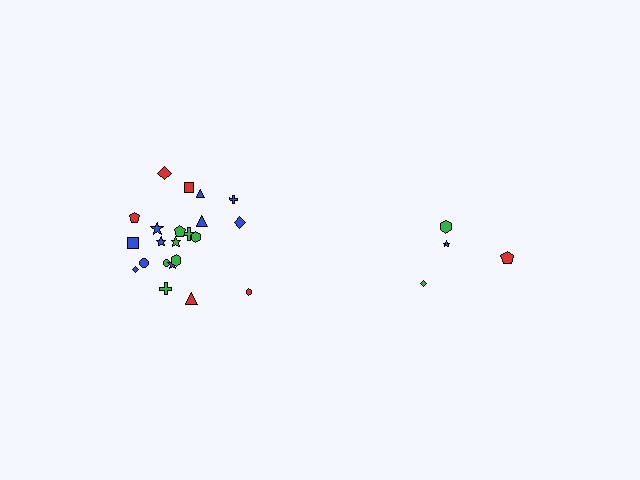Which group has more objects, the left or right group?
The left group.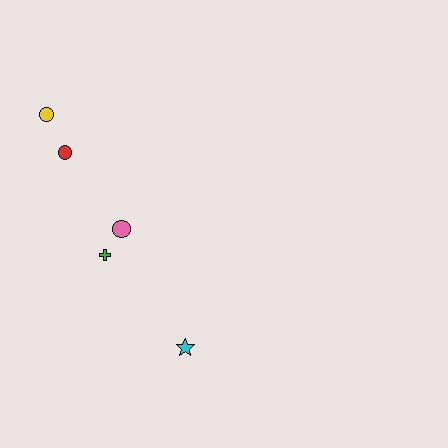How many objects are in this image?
There are 5 objects.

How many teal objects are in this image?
There are no teal objects.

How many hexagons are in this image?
There are no hexagons.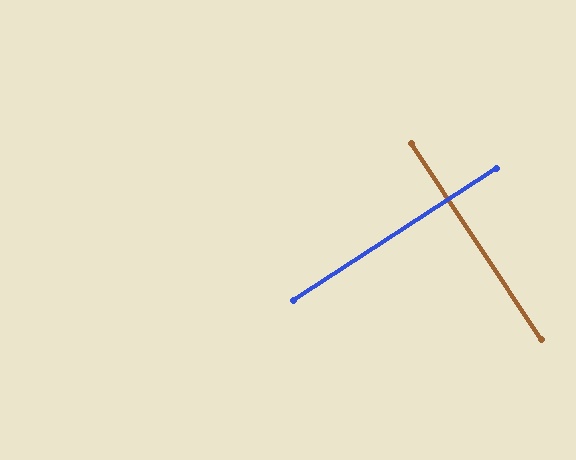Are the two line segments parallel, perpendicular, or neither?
Perpendicular — they meet at approximately 89°.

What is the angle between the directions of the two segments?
Approximately 89 degrees.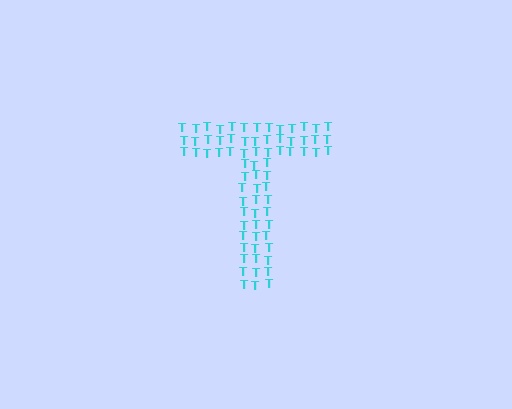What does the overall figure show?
The overall figure shows the letter T.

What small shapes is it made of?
It is made of small letter T's.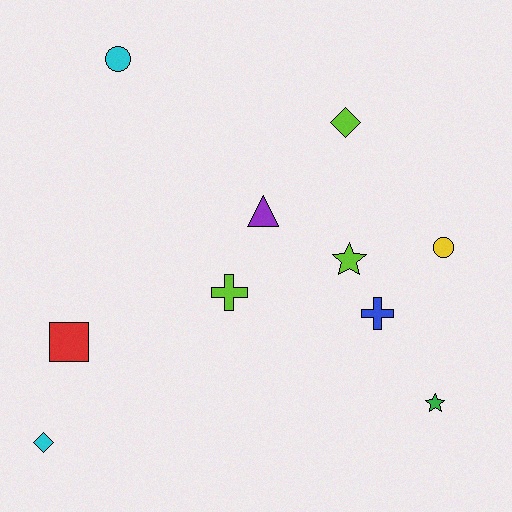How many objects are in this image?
There are 10 objects.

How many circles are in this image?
There are 2 circles.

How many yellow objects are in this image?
There is 1 yellow object.